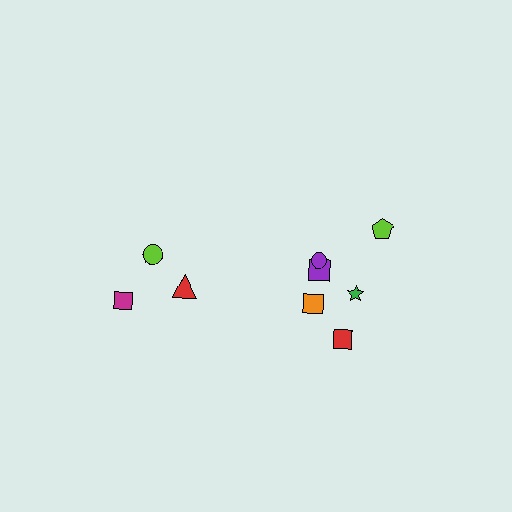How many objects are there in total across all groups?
There are 10 objects.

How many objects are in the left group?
There are 4 objects.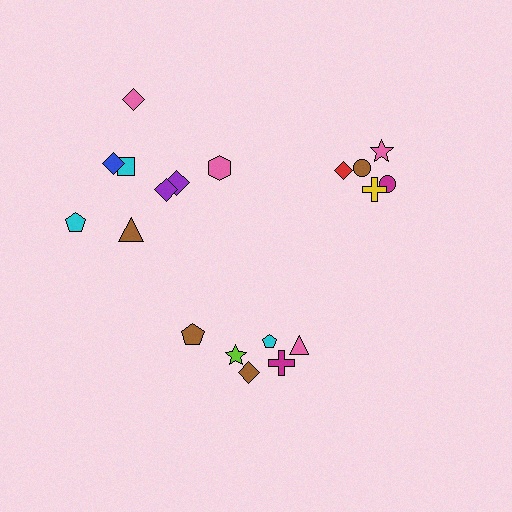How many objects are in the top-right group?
There are 5 objects.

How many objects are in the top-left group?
There are 8 objects.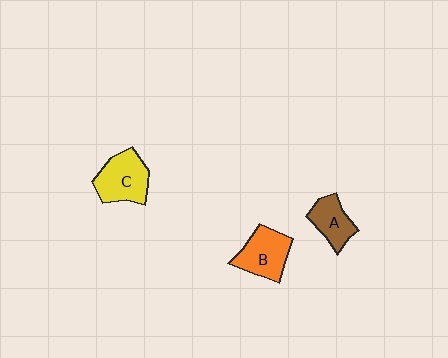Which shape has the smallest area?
Shape A (brown).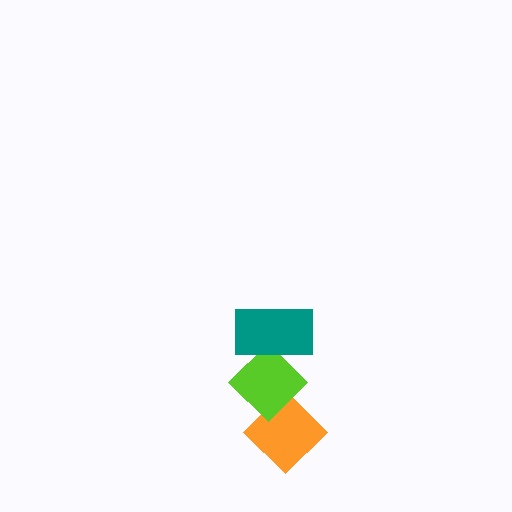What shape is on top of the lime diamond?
The teal rectangle is on top of the lime diamond.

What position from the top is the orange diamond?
The orange diamond is 3rd from the top.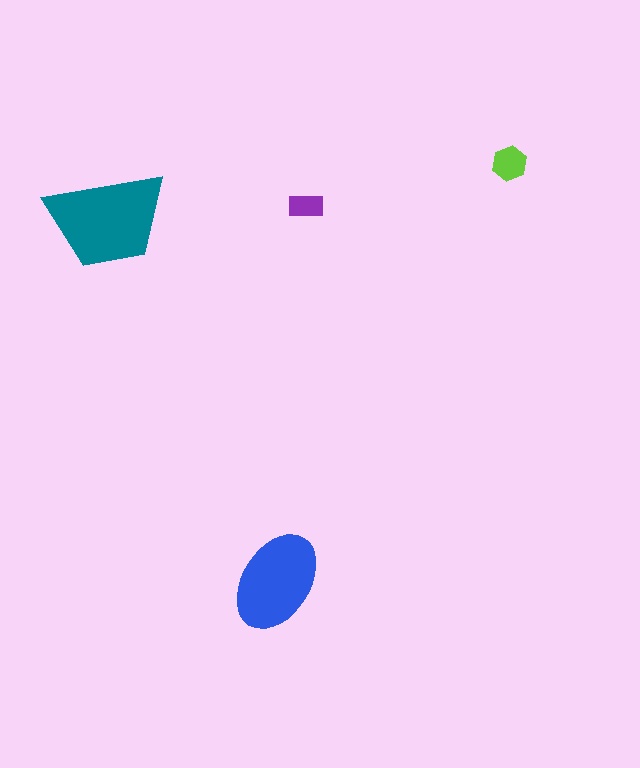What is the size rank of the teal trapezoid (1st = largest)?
1st.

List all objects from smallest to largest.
The purple rectangle, the lime hexagon, the blue ellipse, the teal trapezoid.